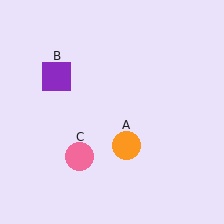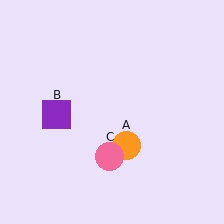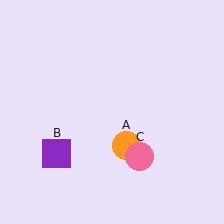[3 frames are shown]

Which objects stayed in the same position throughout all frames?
Orange circle (object A) remained stationary.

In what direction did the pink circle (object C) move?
The pink circle (object C) moved right.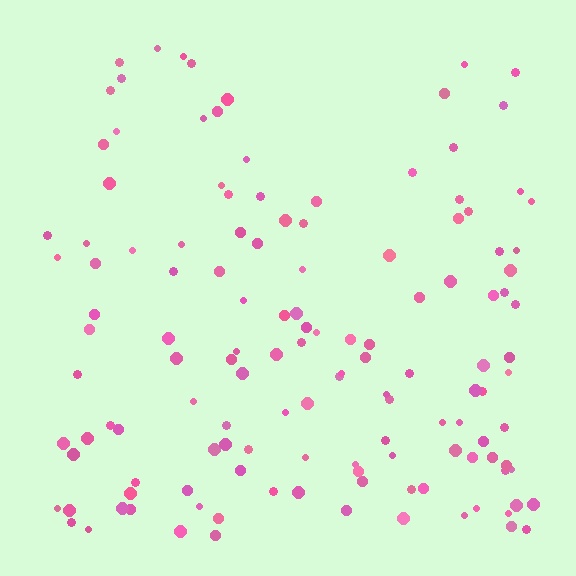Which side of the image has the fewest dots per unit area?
The top.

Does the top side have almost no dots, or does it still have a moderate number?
Still a moderate number, just noticeably fewer than the bottom.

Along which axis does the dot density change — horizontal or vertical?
Vertical.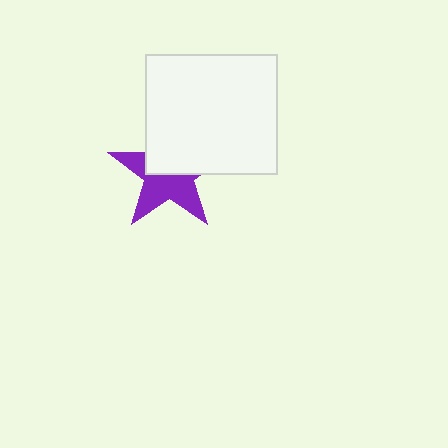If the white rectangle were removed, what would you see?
You would see the complete purple star.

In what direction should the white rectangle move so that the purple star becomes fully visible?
The white rectangle should move up. That is the shortest direction to clear the overlap and leave the purple star fully visible.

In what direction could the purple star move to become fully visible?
The purple star could move down. That would shift it out from behind the white rectangle entirely.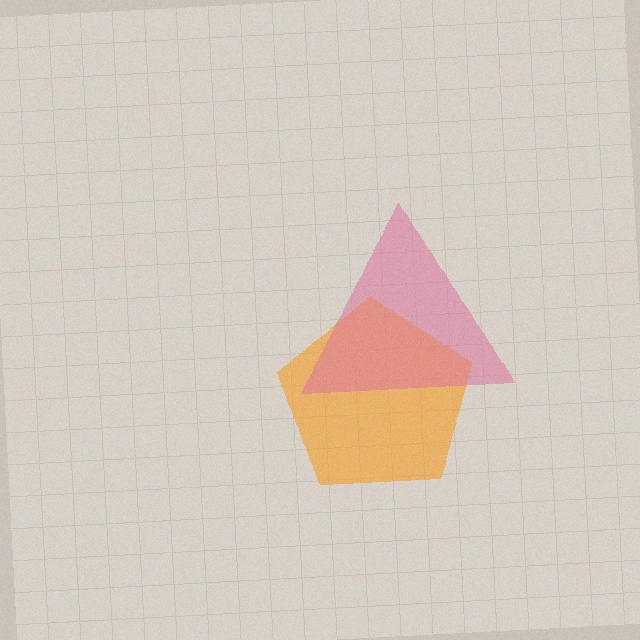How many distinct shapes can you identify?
There are 2 distinct shapes: an orange pentagon, a pink triangle.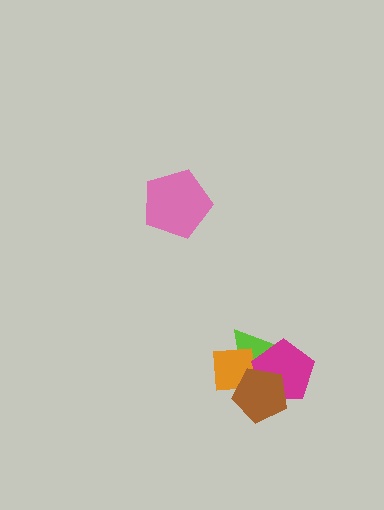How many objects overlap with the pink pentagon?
0 objects overlap with the pink pentagon.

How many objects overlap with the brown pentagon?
3 objects overlap with the brown pentagon.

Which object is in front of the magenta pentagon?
The brown pentagon is in front of the magenta pentagon.